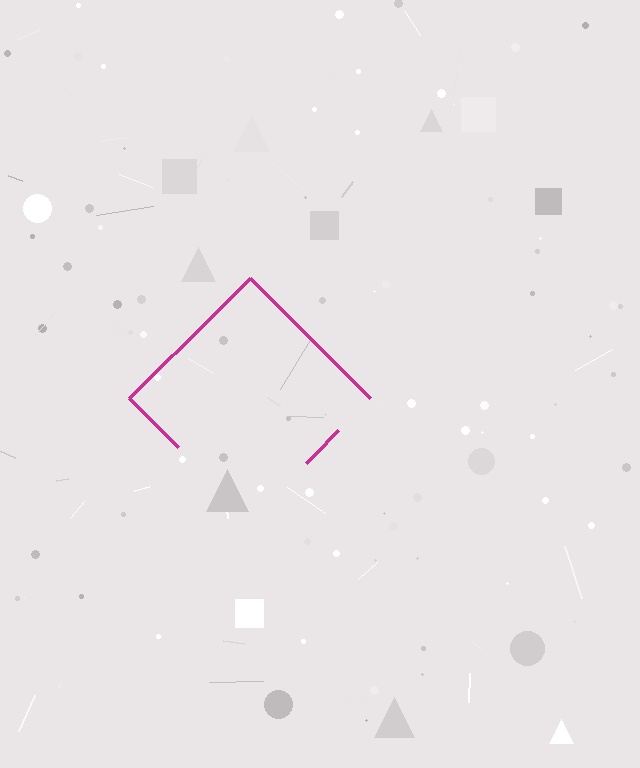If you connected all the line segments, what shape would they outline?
They would outline a diamond.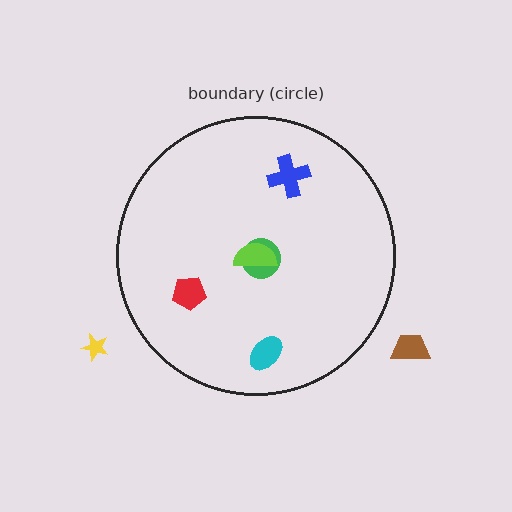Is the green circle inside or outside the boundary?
Inside.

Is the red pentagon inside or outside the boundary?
Inside.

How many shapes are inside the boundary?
5 inside, 2 outside.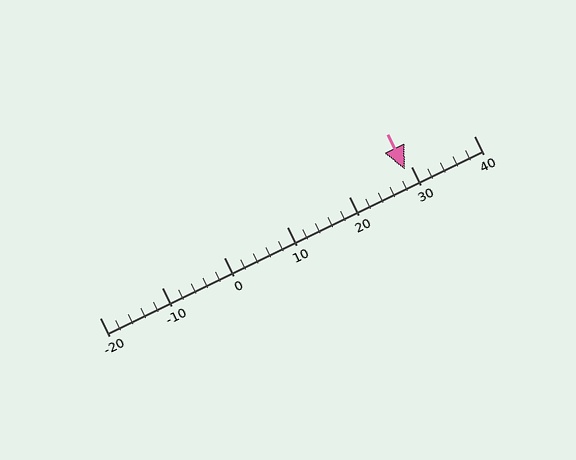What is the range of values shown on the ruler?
The ruler shows values from -20 to 40.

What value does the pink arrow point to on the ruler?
The pink arrow points to approximately 29.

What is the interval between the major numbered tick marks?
The major tick marks are spaced 10 units apart.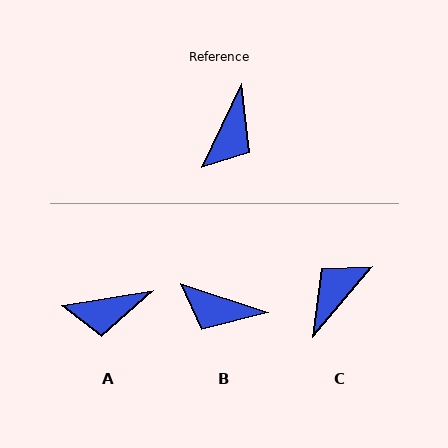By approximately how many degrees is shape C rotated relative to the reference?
Approximately 165 degrees counter-clockwise.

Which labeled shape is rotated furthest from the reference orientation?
C, about 165 degrees away.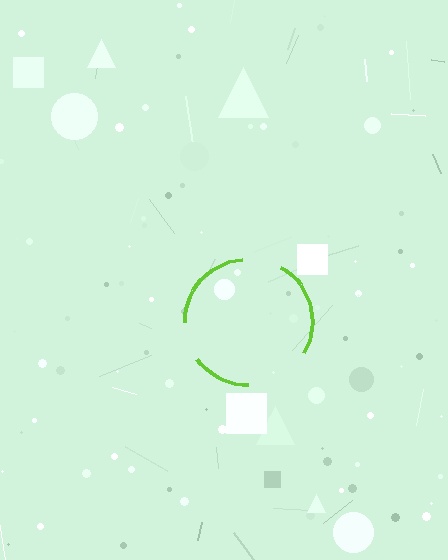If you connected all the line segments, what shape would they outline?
They would outline a circle.